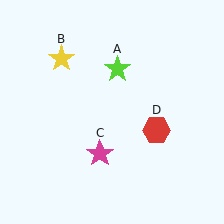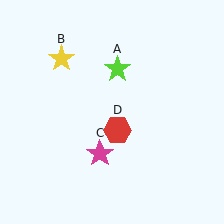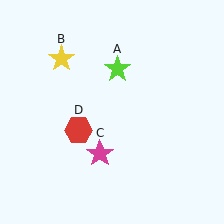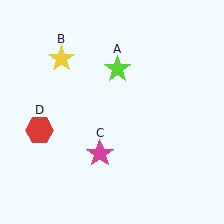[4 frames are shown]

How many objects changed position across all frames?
1 object changed position: red hexagon (object D).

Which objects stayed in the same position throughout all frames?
Lime star (object A) and yellow star (object B) and magenta star (object C) remained stationary.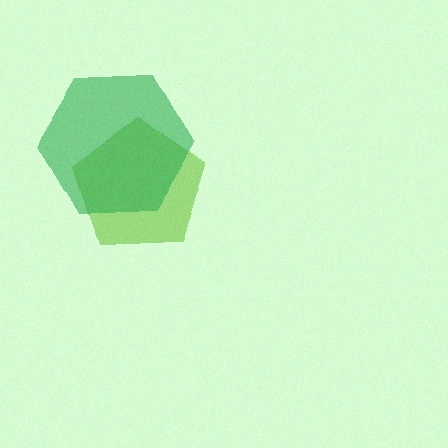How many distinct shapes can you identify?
There are 2 distinct shapes: a lime pentagon, a green hexagon.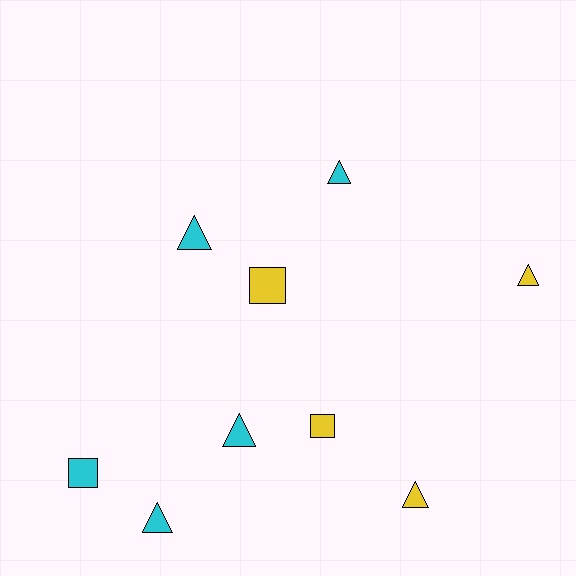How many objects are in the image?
There are 9 objects.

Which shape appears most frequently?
Triangle, with 6 objects.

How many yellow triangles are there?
There are 2 yellow triangles.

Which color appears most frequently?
Cyan, with 5 objects.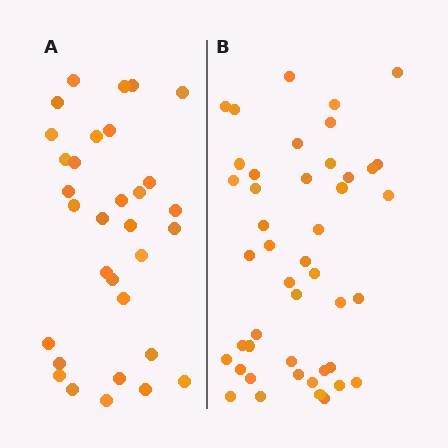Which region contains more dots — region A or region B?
Region B (the right region) has more dots.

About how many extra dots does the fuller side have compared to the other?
Region B has approximately 15 more dots than region A.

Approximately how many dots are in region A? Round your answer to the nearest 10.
About 30 dots. (The exact count is 32, which rounds to 30.)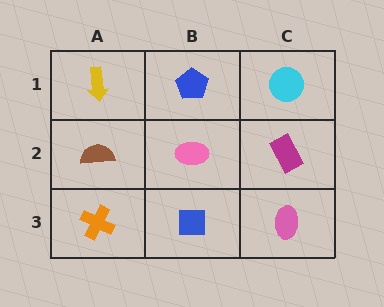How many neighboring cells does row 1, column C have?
2.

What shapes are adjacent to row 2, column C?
A cyan circle (row 1, column C), a pink ellipse (row 3, column C), a pink ellipse (row 2, column B).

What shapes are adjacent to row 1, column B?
A pink ellipse (row 2, column B), a yellow arrow (row 1, column A), a cyan circle (row 1, column C).